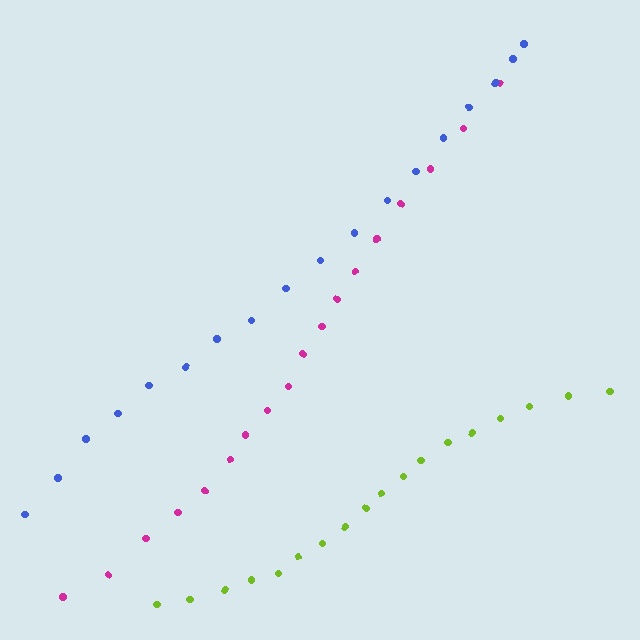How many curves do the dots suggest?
There are 3 distinct paths.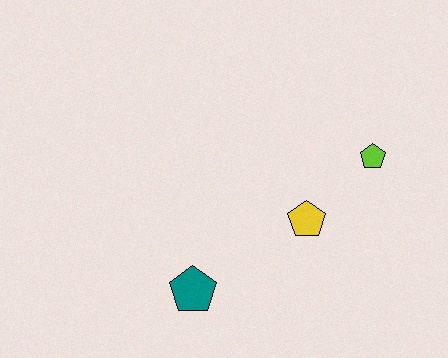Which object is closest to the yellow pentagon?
The lime pentagon is closest to the yellow pentagon.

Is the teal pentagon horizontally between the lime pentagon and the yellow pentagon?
No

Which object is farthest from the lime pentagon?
The teal pentagon is farthest from the lime pentagon.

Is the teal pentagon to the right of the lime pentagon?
No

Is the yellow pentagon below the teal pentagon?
No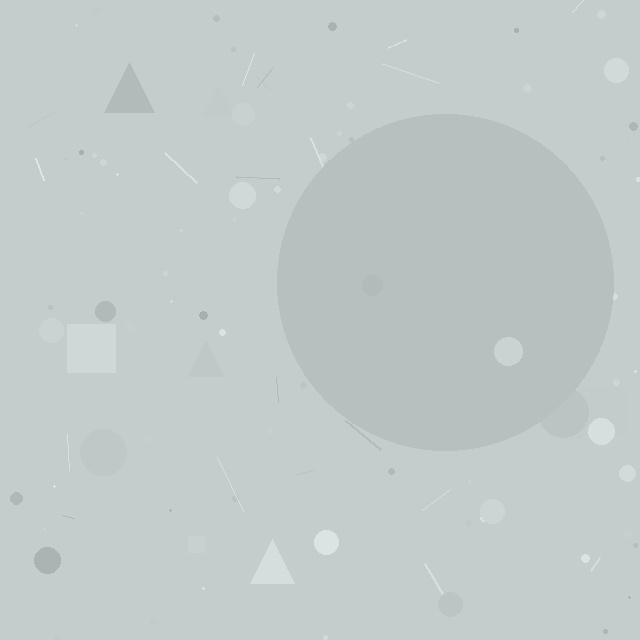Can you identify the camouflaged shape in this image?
The camouflaged shape is a circle.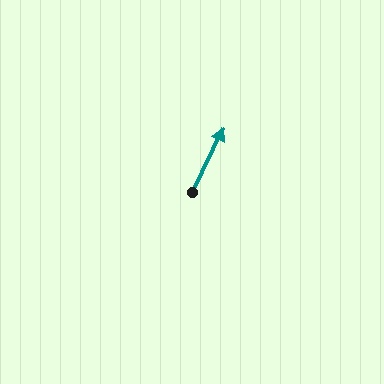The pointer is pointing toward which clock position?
Roughly 1 o'clock.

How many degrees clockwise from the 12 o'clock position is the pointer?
Approximately 26 degrees.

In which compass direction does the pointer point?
Northeast.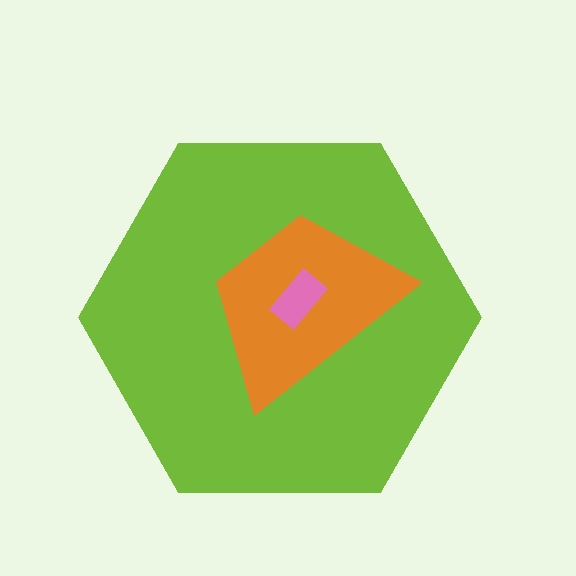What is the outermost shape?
The lime hexagon.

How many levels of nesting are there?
3.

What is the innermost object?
The pink rectangle.